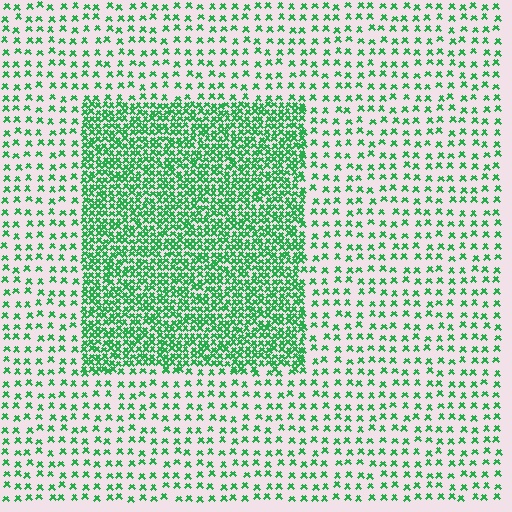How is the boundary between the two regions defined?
The boundary is defined by a change in element density (approximately 2.8x ratio). All elements are the same color, size, and shape.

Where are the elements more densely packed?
The elements are more densely packed inside the rectangle boundary.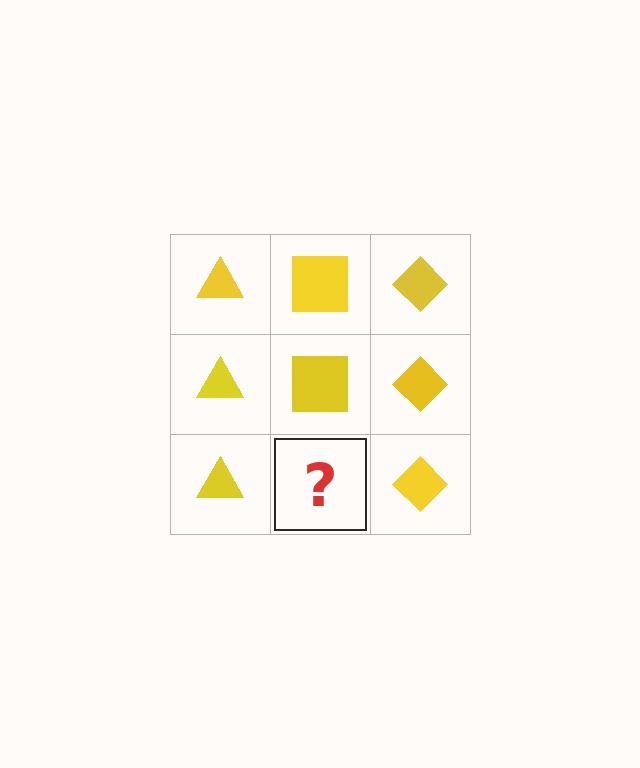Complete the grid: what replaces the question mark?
The question mark should be replaced with a yellow square.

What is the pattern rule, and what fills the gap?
The rule is that each column has a consistent shape. The gap should be filled with a yellow square.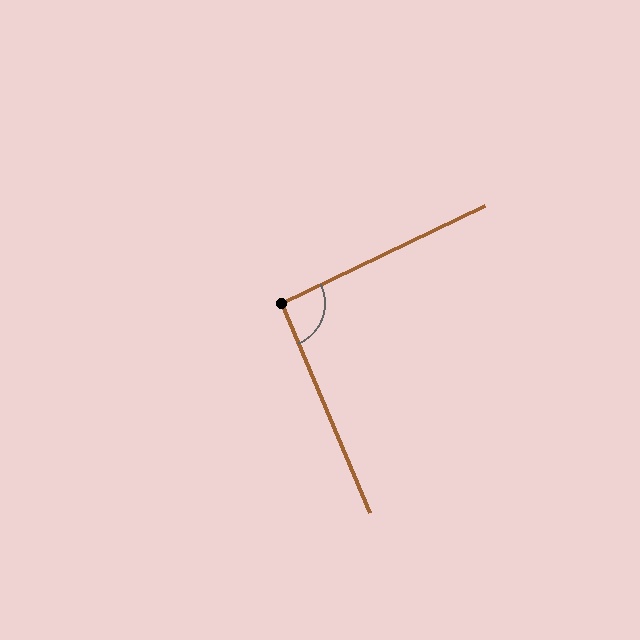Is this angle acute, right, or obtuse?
It is approximately a right angle.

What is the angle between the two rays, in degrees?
Approximately 93 degrees.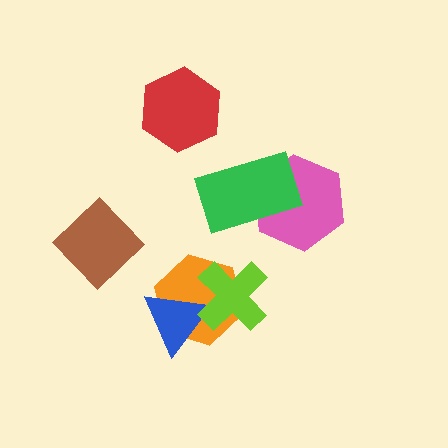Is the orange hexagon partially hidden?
Yes, it is partially covered by another shape.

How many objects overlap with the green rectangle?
1 object overlaps with the green rectangle.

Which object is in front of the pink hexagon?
The green rectangle is in front of the pink hexagon.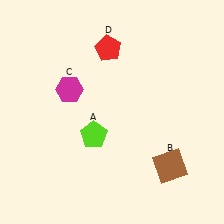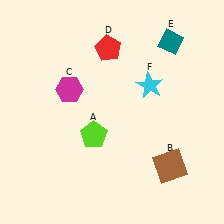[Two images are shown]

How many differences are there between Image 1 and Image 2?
There are 2 differences between the two images.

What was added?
A teal diamond (E), a cyan star (F) were added in Image 2.